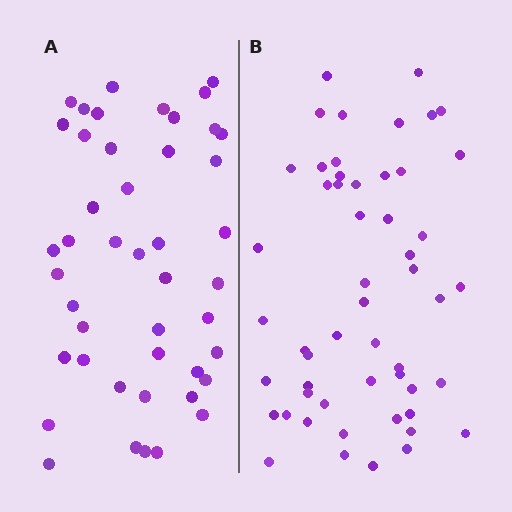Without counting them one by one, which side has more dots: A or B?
Region B (the right region) has more dots.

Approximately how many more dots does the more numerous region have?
Region B has roughly 8 or so more dots than region A.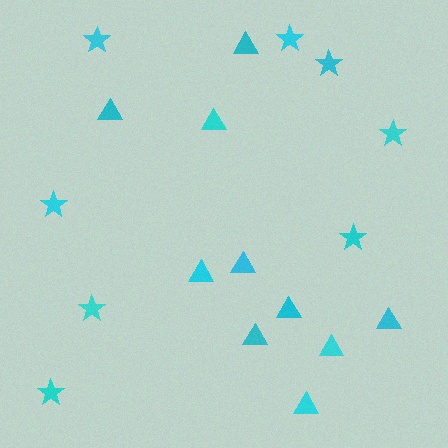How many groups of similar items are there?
There are 2 groups: one group of triangles (10) and one group of stars (8).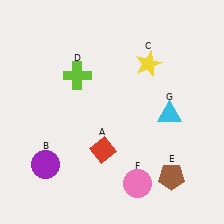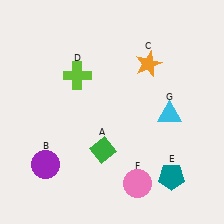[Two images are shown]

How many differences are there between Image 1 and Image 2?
There are 3 differences between the two images.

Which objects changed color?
A changed from red to green. C changed from yellow to orange. E changed from brown to teal.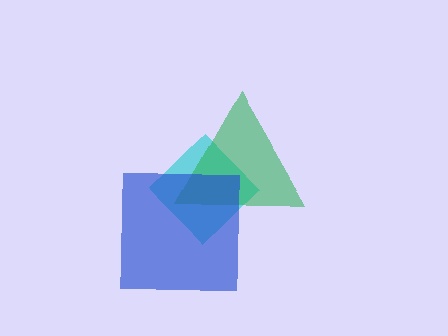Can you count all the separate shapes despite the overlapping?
Yes, there are 3 separate shapes.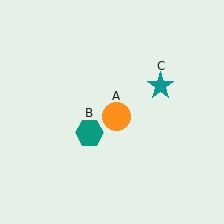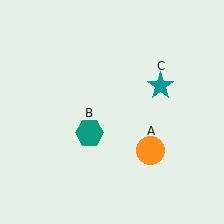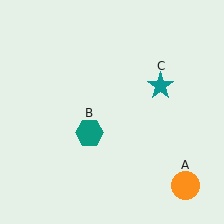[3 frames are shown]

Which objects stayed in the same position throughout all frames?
Teal hexagon (object B) and teal star (object C) remained stationary.